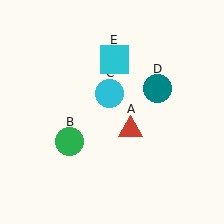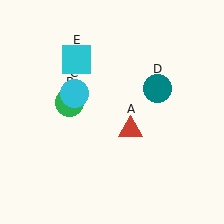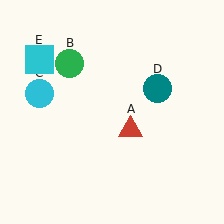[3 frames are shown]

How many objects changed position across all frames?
3 objects changed position: green circle (object B), cyan circle (object C), cyan square (object E).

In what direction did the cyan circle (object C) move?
The cyan circle (object C) moved left.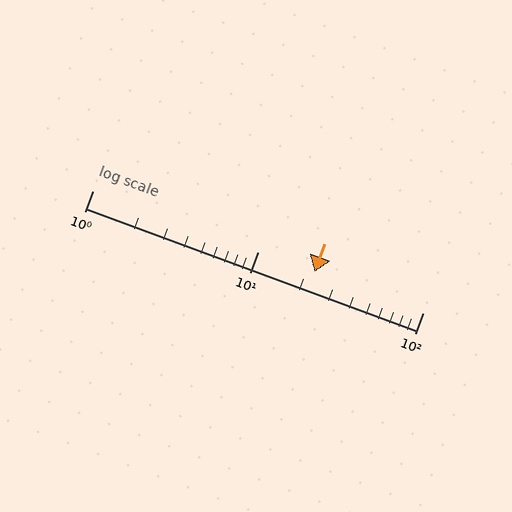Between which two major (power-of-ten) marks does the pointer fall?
The pointer is between 10 and 100.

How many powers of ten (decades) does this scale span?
The scale spans 2 decades, from 1 to 100.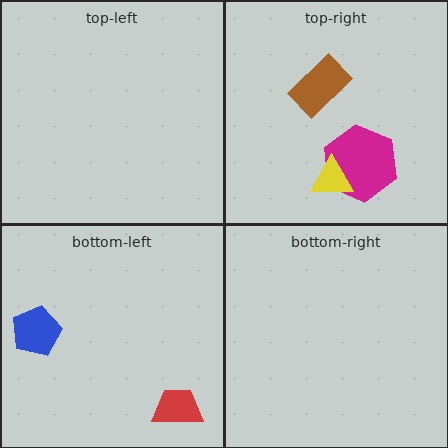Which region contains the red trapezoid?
The bottom-left region.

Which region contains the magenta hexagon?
The top-right region.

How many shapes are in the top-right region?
3.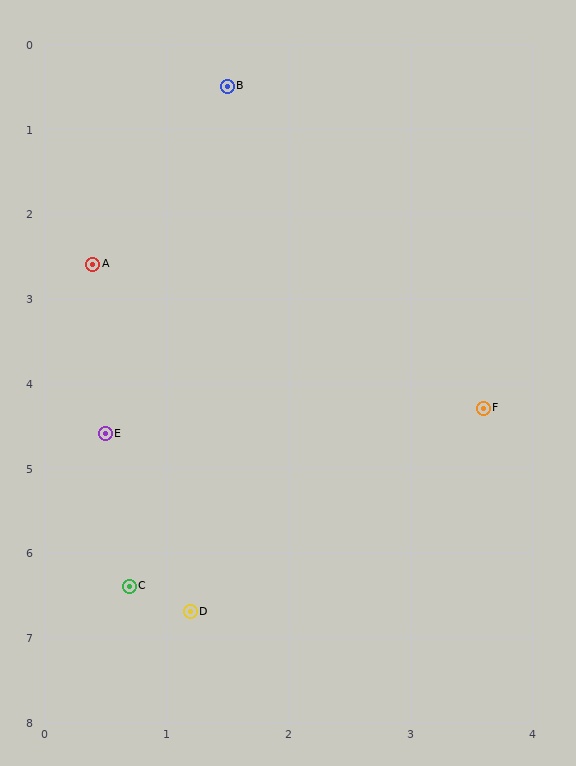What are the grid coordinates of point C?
Point C is at approximately (0.7, 6.4).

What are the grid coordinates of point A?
Point A is at approximately (0.4, 2.6).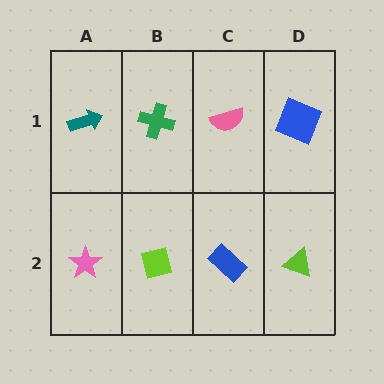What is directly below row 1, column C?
A blue rectangle.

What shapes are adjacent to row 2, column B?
A green cross (row 1, column B), a pink star (row 2, column A), a blue rectangle (row 2, column C).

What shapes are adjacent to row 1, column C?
A blue rectangle (row 2, column C), a green cross (row 1, column B), a blue square (row 1, column D).